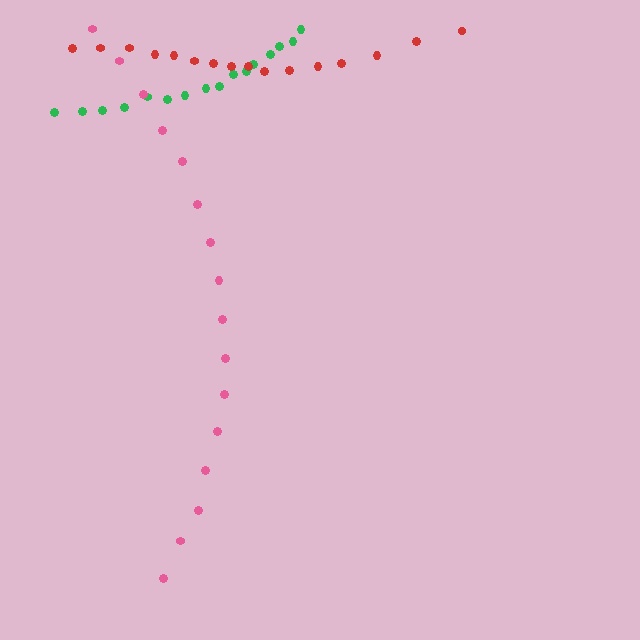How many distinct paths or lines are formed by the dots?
There are 3 distinct paths.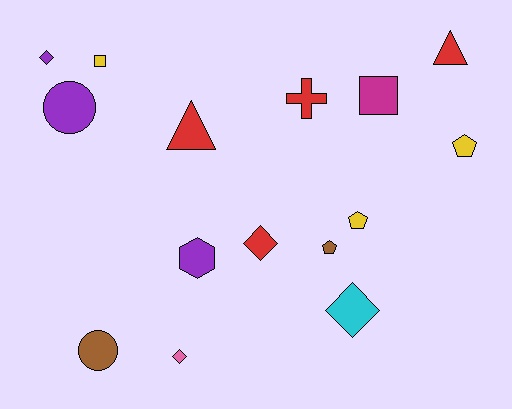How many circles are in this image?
There are 2 circles.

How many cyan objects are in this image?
There is 1 cyan object.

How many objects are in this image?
There are 15 objects.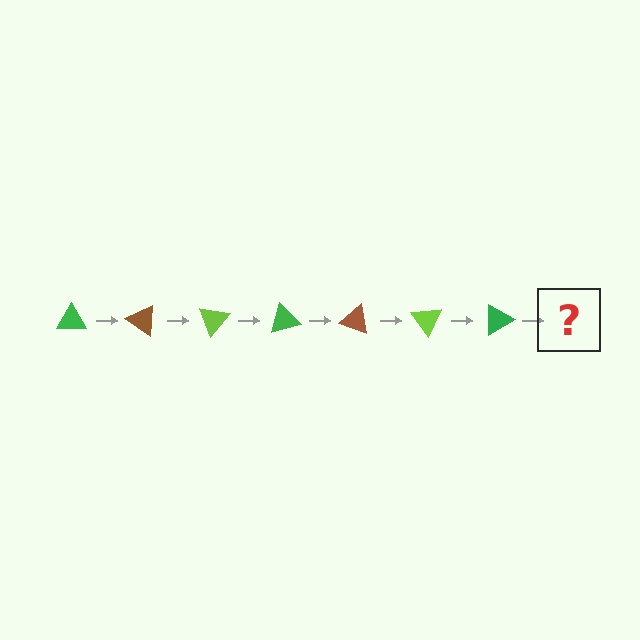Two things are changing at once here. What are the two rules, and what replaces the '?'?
The two rules are that it rotates 35 degrees each step and the color cycles through green, brown, and lime. The '?' should be a brown triangle, rotated 245 degrees from the start.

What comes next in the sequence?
The next element should be a brown triangle, rotated 245 degrees from the start.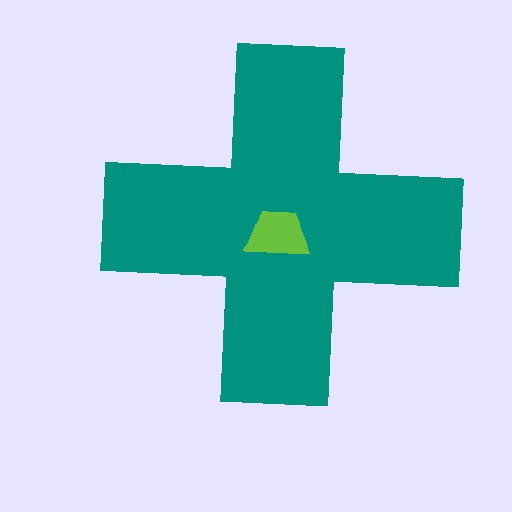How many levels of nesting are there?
2.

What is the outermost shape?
The teal cross.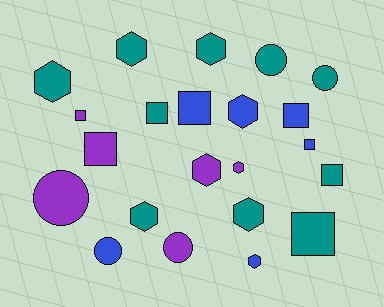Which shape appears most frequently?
Hexagon, with 9 objects.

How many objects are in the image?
There are 22 objects.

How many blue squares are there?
There are 3 blue squares.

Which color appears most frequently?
Teal, with 10 objects.